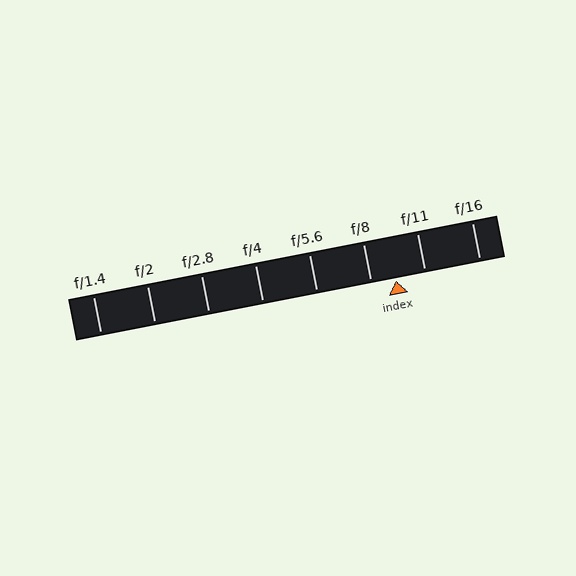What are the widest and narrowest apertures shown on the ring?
The widest aperture shown is f/1.4 and the narrowest is f/16.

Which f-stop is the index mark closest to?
The index mark is closest to f/8.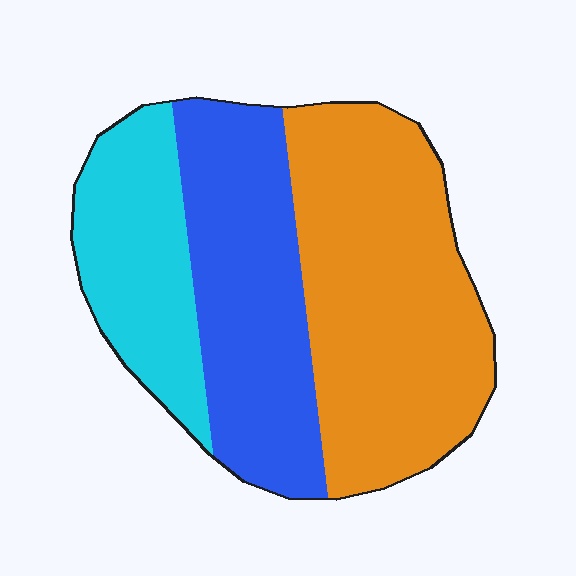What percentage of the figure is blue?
Blue covers around 30% of the figure.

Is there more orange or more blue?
Orange.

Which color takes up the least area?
Cyan, at roughly 20%.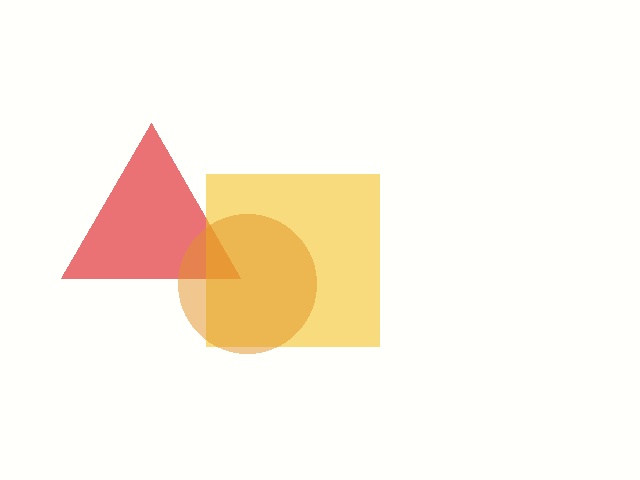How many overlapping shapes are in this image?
There are 3 overlapping shapes in the image.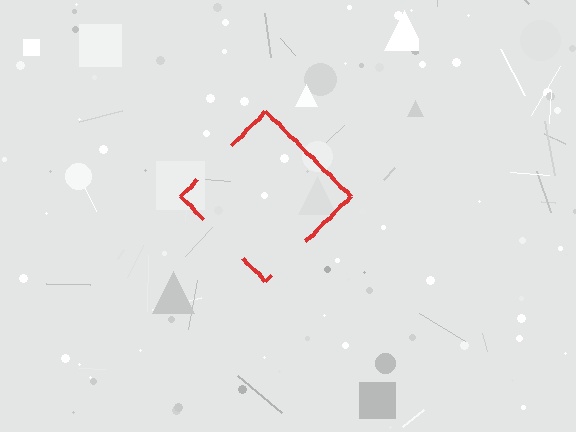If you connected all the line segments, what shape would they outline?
They would outline a diamond.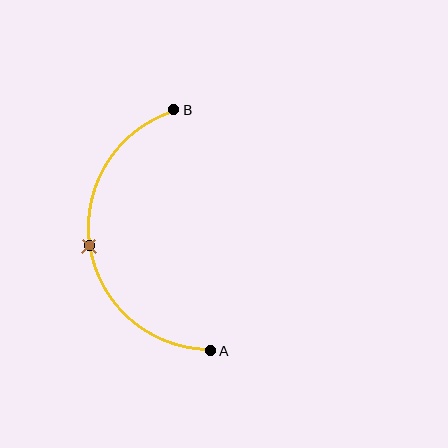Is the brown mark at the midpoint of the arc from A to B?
Yes. The brown mark lies on the arc at equal arc-length from both A and B — it is the arc midpoint.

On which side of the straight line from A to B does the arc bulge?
The arc bulges to the left of the straight line connecting A and B.